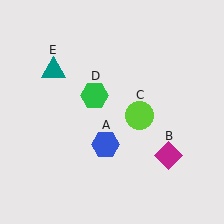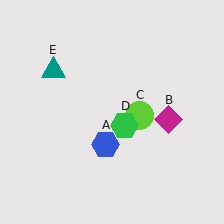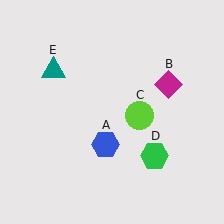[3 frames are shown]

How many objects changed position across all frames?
2 objects changed position: magenta diamond (object B), green hexagon (object D).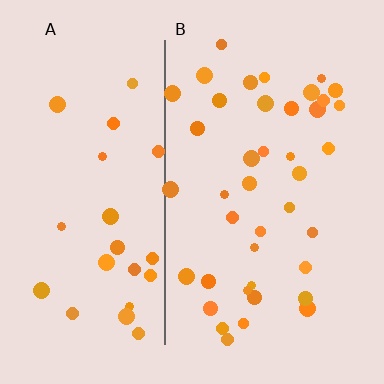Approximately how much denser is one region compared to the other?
Approximately 1.6× — region B over region A.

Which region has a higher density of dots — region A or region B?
B (the right).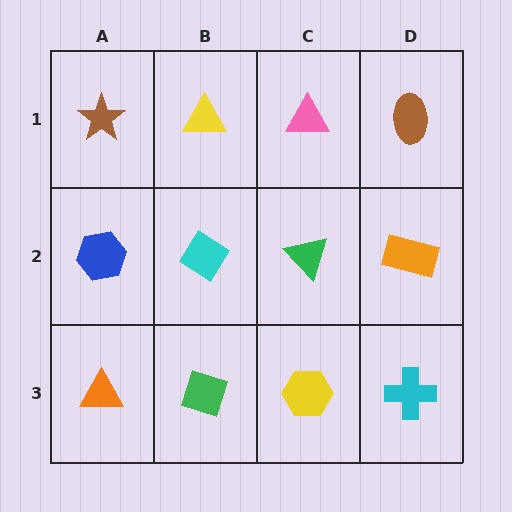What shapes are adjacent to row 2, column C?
A pink triangle (row 1, column C), a yellow hexagon (row 3, column C), a cyan diamond (row 2, column B), an orange rectangle (row 2, column D).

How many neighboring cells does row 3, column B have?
3.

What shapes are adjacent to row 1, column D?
An orange rectangle (row 2, column D), a pink triangle (row 1, column C).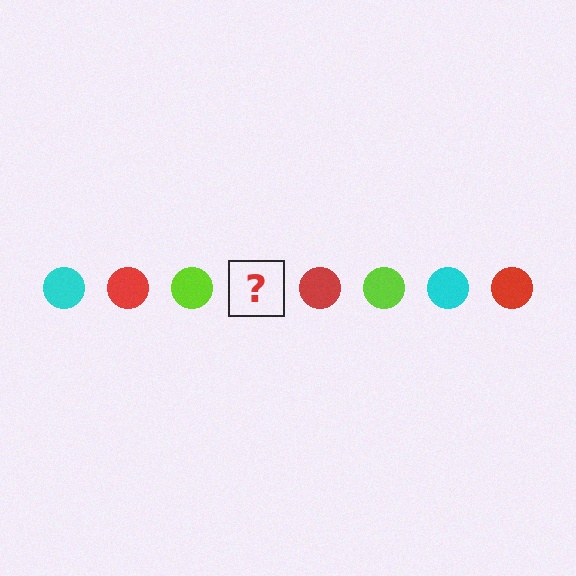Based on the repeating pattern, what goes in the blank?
The blank should be a cyan circle.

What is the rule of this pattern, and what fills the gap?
The rule is that the pattern cycles through cyan, red, lime circles. The gap should be filled with a cyan circle.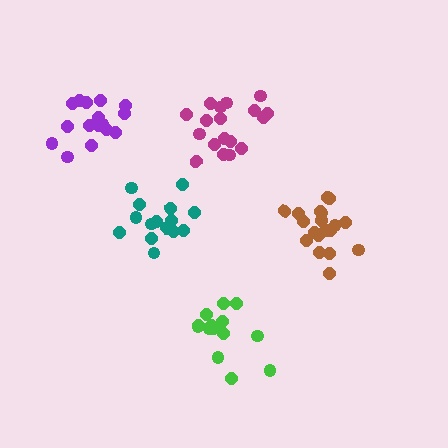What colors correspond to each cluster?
The clusters are colored: magenta, brown, teal, purple, green.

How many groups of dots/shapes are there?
There are 5 groups.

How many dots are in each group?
Group 1: 18 dots, Group 2: 19 dots, Group 3: 15 dots, Group 4: 16 dots, Group 5: 15 dots (83 total).